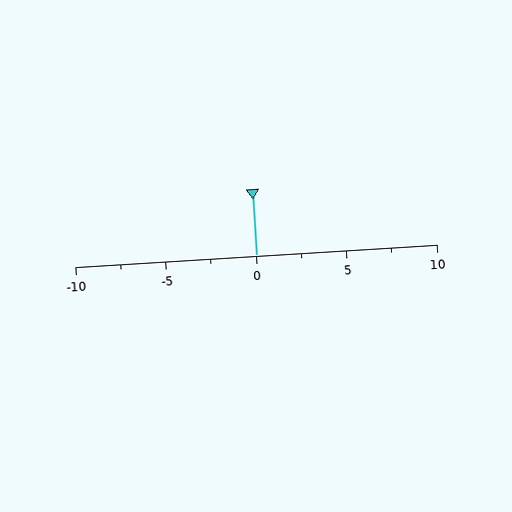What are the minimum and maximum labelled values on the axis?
The axis runs from -10 to 10.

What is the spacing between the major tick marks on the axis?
The major ticks are spaced 5 apart.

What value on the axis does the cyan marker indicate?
The marker indicates approximately 0.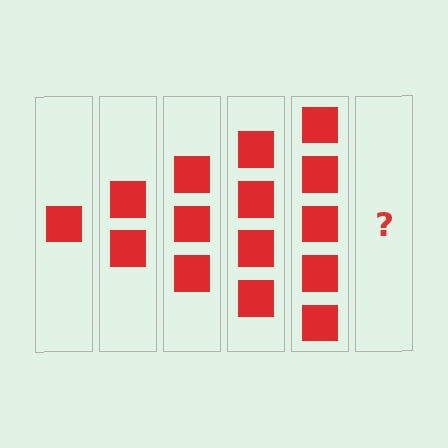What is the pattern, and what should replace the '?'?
The pattern is that each step adds one more square. The '?' should be 6 squares.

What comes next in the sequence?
The next element should be 6 squares.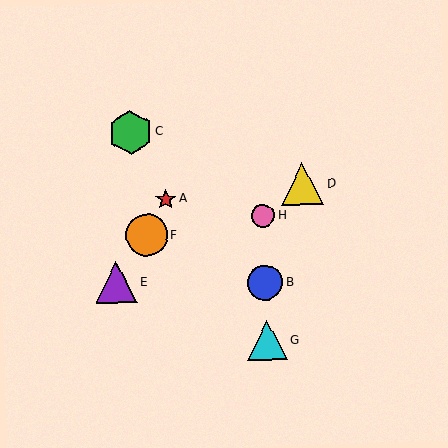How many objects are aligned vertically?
3 objects (B, G, H) are aligned vertically.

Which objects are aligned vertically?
Objects B, G, H are aligned vertically.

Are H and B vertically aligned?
Yes, both are at x≈263.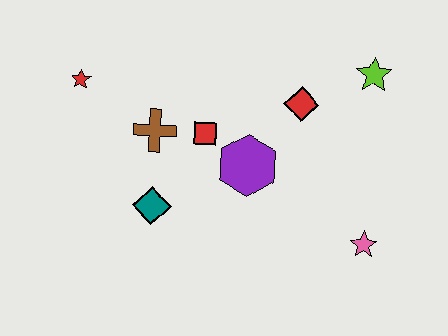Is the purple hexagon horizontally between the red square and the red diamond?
Yes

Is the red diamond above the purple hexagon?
Yes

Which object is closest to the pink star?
The purple hexagon is closest to the pink star.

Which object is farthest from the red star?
The pink star is farthest from the red star.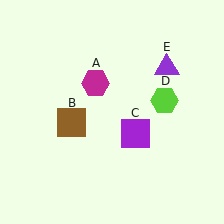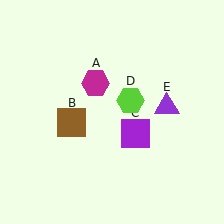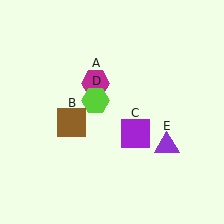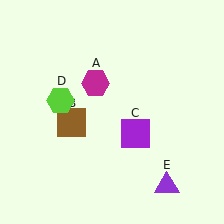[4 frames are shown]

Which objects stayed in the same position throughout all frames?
Magenta hexagon (object A) and brown square (object B) and purple square (object C) remained stationary.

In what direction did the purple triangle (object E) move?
The purple triangle (object E) moved down.